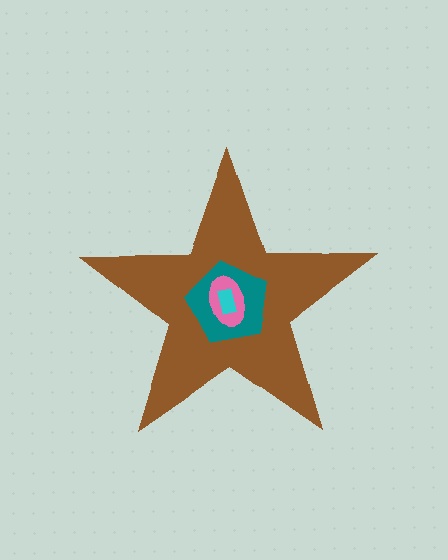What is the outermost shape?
The brown star.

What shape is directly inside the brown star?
The teal pentagon.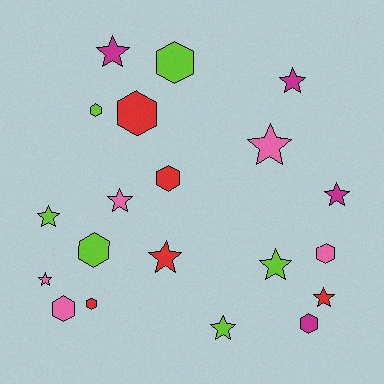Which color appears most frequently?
Lime, with 6 objects.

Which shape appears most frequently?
Star, with 11 objects.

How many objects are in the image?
There are 20 objects.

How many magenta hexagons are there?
There is 1 magenta hexagon.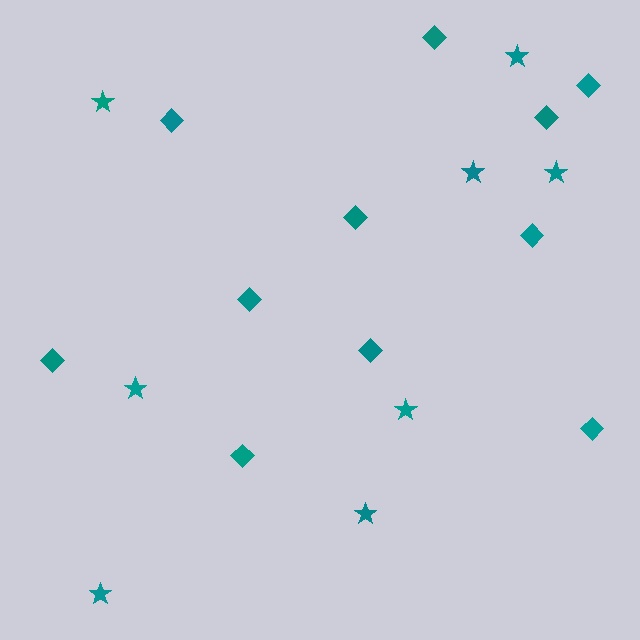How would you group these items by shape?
There are 2 groups: one group of diamonds (11) and one group of stars (8).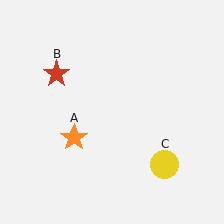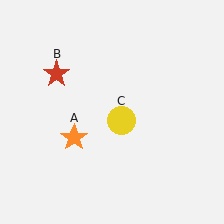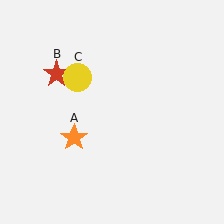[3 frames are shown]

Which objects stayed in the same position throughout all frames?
Orange star (object A) and red star (object B) remained stationary.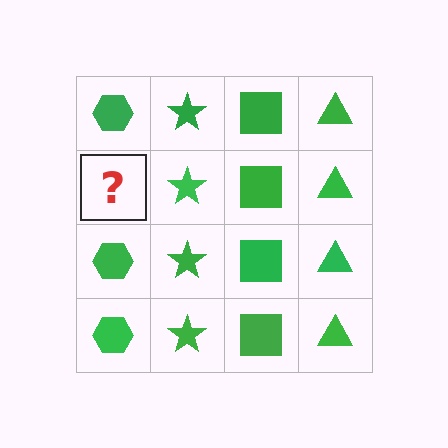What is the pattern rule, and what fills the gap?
The rule is that each column has a consistent shape. The gap should be filled with a green hexagon.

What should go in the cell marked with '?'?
The missing cell should contain a green hexagon.